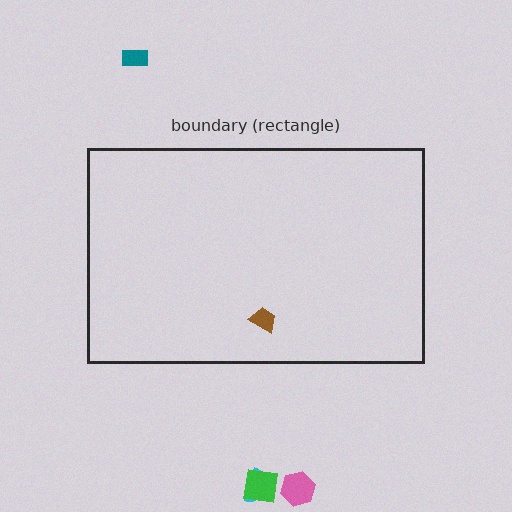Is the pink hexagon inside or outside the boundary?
Outside.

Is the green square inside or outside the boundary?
Outside.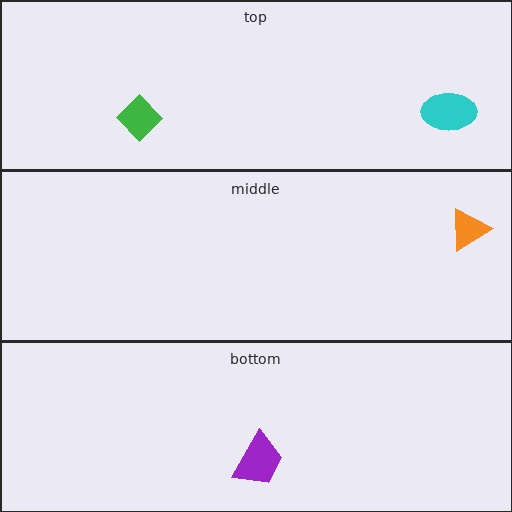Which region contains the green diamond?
The top region.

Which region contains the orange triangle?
The middle region.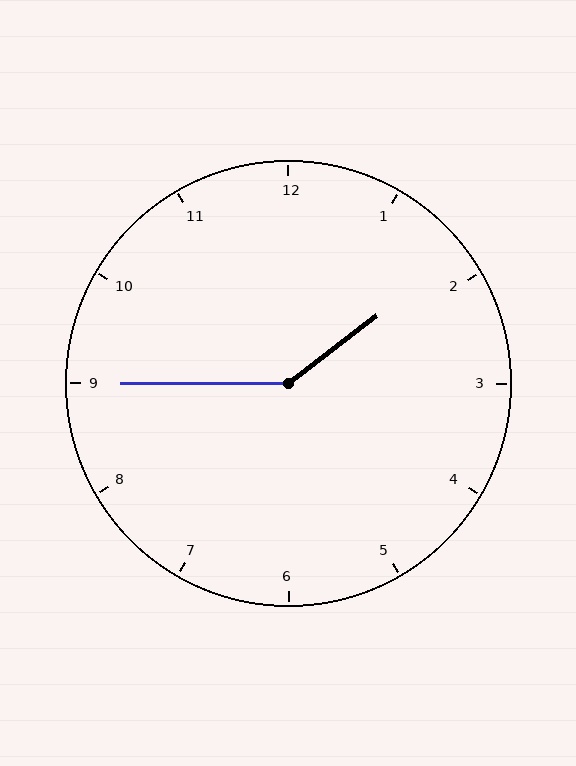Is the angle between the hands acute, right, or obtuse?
It is obtuse.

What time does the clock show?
1:45.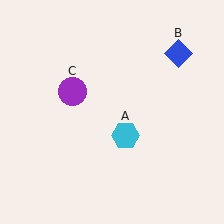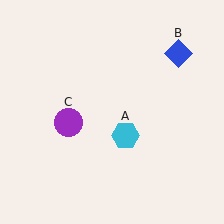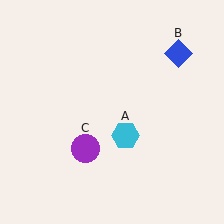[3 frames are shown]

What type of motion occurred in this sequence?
The purple circle (object C) rotated counterclockwise around the center of the scene.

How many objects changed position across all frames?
1 object changed position: purple circle (object C).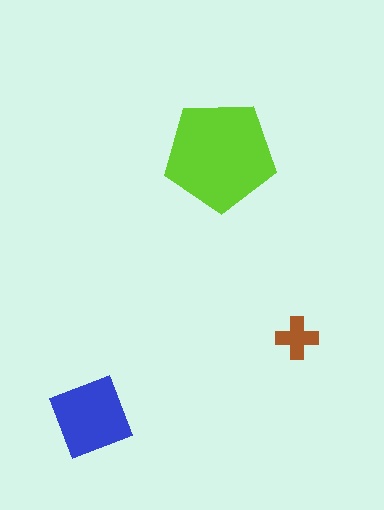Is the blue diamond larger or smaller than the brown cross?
Larger.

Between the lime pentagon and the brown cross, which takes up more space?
The lime pentagon.